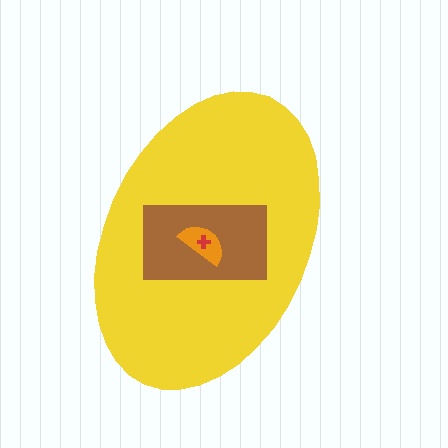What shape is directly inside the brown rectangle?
The orange semicircle.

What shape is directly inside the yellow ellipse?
The brown rectangle.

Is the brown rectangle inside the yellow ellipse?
Yes.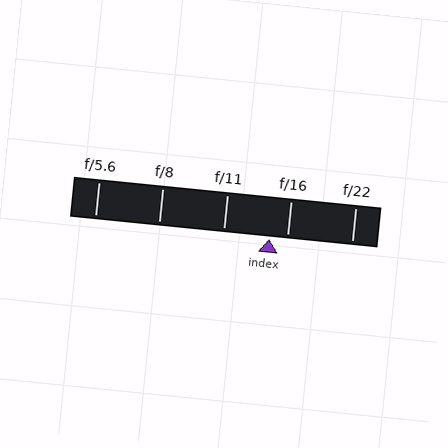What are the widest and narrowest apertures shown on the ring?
The widest aperture shown is f/5.6 and the narrowest is f/22.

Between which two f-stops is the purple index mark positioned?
The index mark is between f/11 and f/16.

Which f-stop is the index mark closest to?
The index mark is closest to f/16.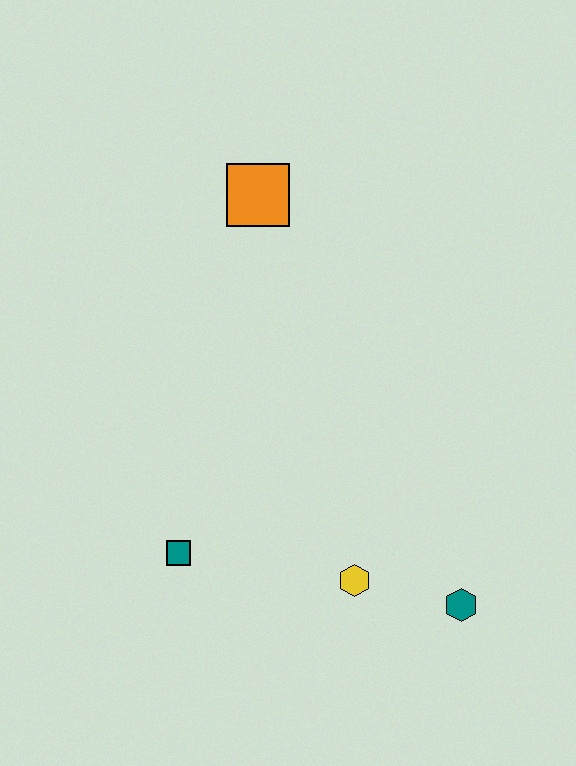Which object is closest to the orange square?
The teal square is closest to the orange square.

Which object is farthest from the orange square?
The teal hexagon is farthest from the orange square.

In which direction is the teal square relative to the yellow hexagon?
The teal square is to the left of the yellow hexagon.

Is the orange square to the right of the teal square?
Yes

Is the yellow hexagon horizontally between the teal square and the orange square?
No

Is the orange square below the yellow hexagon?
No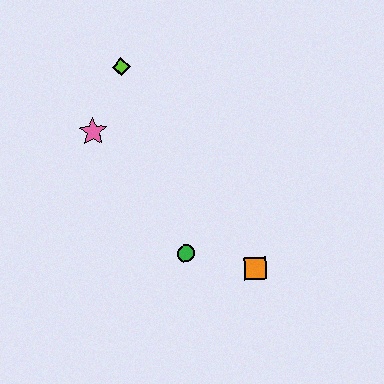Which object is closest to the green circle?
The orange square is closest to the green circle.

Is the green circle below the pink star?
Yes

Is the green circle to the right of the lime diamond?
Yes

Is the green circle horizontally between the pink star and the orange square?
Yes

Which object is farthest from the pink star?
The orange square is farthest from the pink star.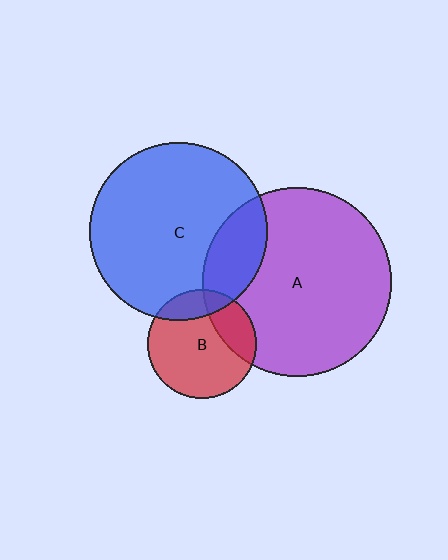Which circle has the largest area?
Circle A (purple).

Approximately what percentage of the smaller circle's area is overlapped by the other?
Approximately 20%.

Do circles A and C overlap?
Yes.